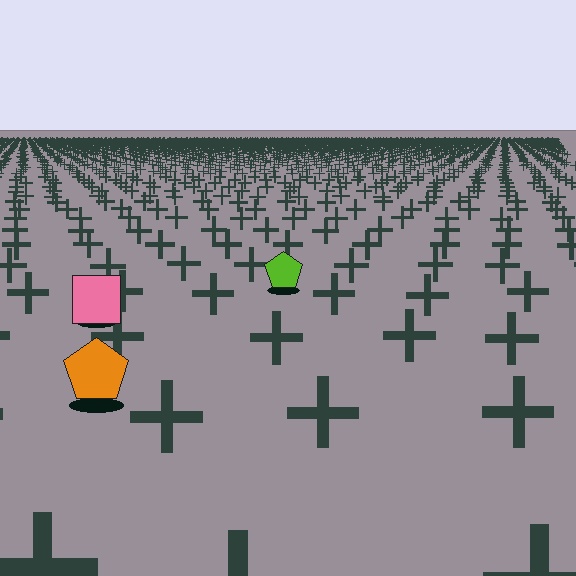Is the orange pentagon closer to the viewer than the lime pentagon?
Yes. The orange pentagon is closer — you can tell from the texture gradient: the ground texture is coarser near it.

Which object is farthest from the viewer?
The lime pentagon is farthest from the viewer. It appears smaller and the ground texture around it is denser.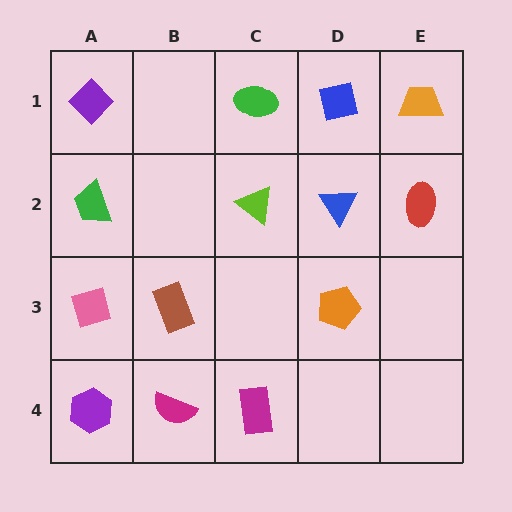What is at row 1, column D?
A blue square.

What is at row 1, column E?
An orange trapezoid.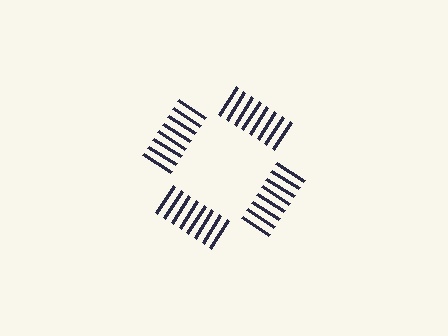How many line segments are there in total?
32 — 8 along each of the 4 edges.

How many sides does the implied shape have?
4 sides — the line-ends trace a square.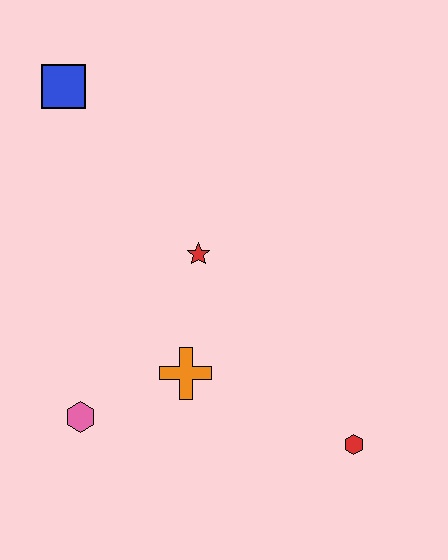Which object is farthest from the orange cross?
The blue square is farthest from the orange cross.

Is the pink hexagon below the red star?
Yes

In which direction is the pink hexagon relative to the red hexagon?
The pink hexagon is to the left of the red hexagon.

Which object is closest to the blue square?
The red star is closest to the blue square.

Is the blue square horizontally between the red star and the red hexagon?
No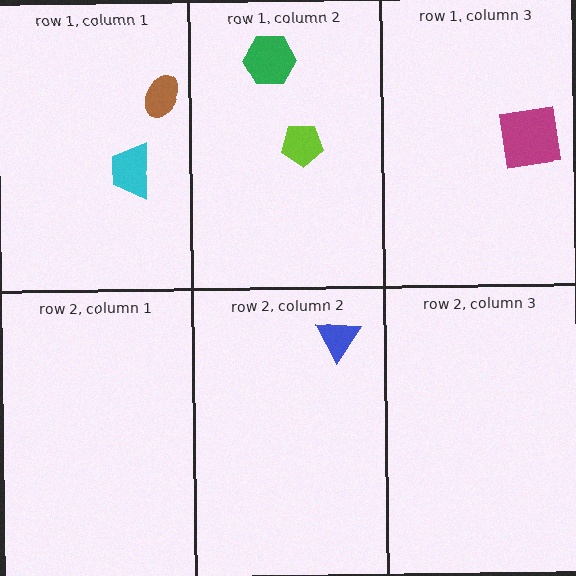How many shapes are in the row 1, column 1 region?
2.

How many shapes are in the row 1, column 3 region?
1.